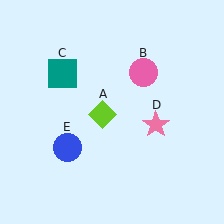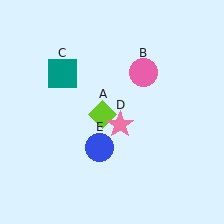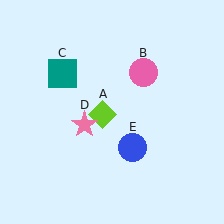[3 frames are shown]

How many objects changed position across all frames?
2 objects changed position: pink star (object D), blue circle (object E).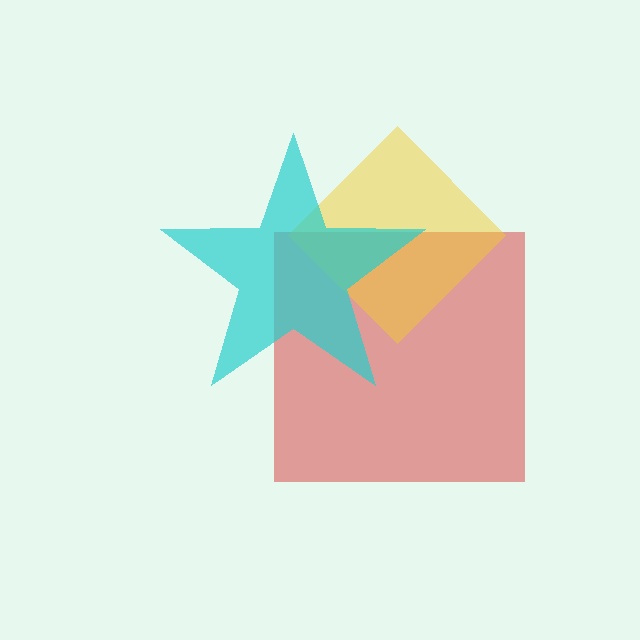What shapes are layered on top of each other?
The layered shapes are: a red square, a yellow diamond, a cyan star.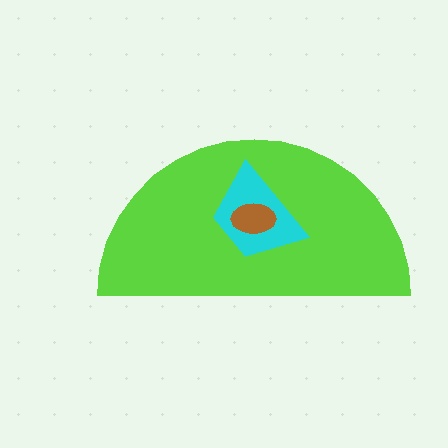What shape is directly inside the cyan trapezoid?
The brown ellipse.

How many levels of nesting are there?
3.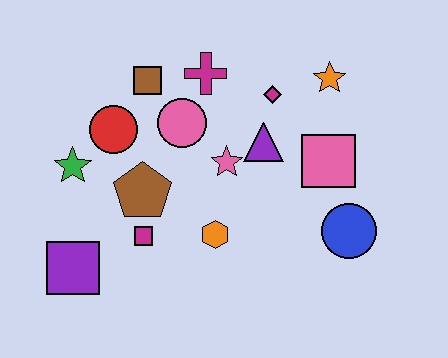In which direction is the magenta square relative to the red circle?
The magenta square is below the red circle.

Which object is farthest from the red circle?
The blue circle is farthest from the red circle.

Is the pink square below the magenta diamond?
Yes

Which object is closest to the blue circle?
The pink square is closest to the blue circle.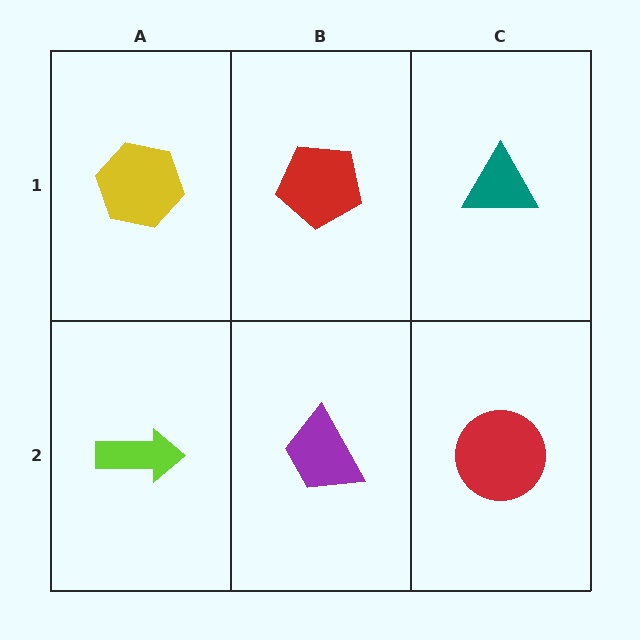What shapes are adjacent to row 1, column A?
A lime arrow (row 2, column A), a red pentagon (row 1, column B).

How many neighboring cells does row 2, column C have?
2.